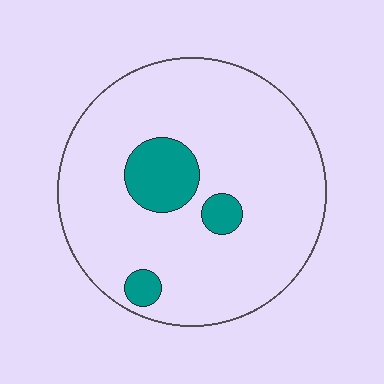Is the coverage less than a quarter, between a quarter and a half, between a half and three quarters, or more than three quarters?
Less than a quarter.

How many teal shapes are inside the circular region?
3.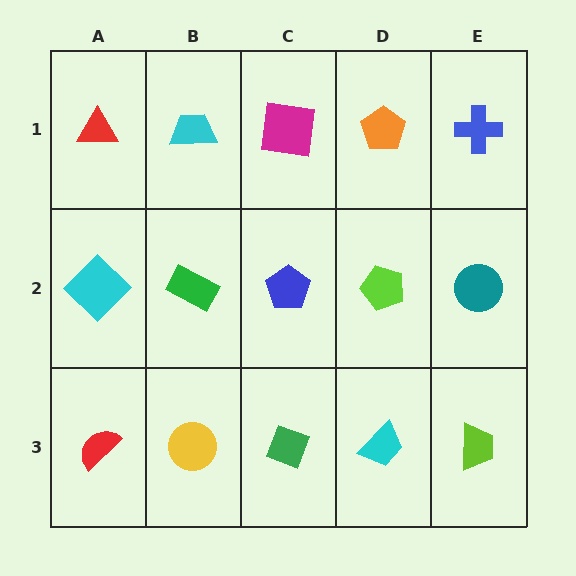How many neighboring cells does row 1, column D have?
3.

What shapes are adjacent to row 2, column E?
A blue cross (row 1, column E), a lime trapezoid (row 3, column E), a lime pentagon (row 2, column D).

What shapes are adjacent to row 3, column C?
A blue pentagon (row 2, column C), a yellow circle (row 3, column B), a cyan trapezoid (row 3, column D).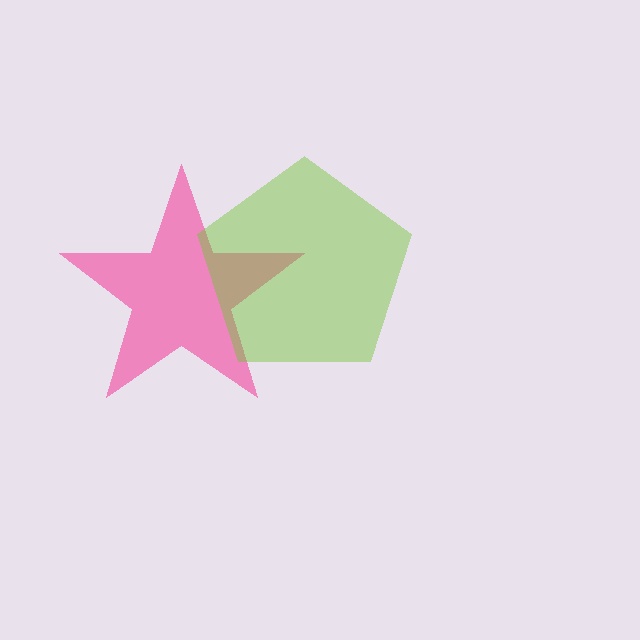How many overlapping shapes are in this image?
There are 2 overlapping shapes in the image.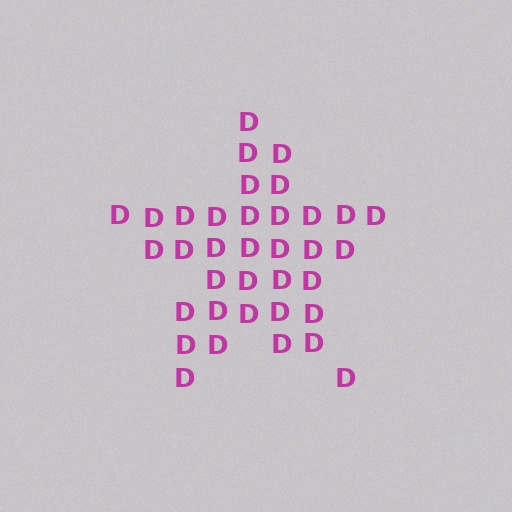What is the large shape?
The large shape is a star.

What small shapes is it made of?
It is made of small letter D's.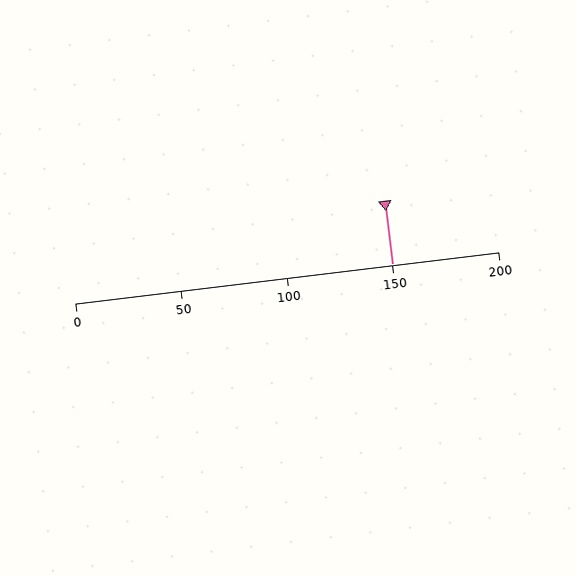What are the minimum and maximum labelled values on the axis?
The axis runs from 0 to 200.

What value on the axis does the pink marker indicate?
The marker indicates approximately 150.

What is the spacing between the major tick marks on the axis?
The major ticks are spaced 50 apart.